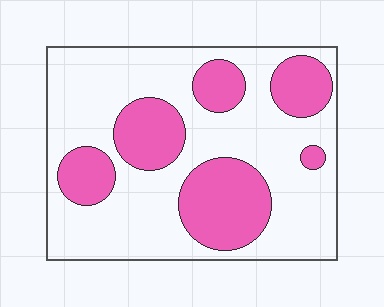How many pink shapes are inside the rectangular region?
6.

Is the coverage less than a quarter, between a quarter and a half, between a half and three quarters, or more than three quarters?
Between a quarter and a half.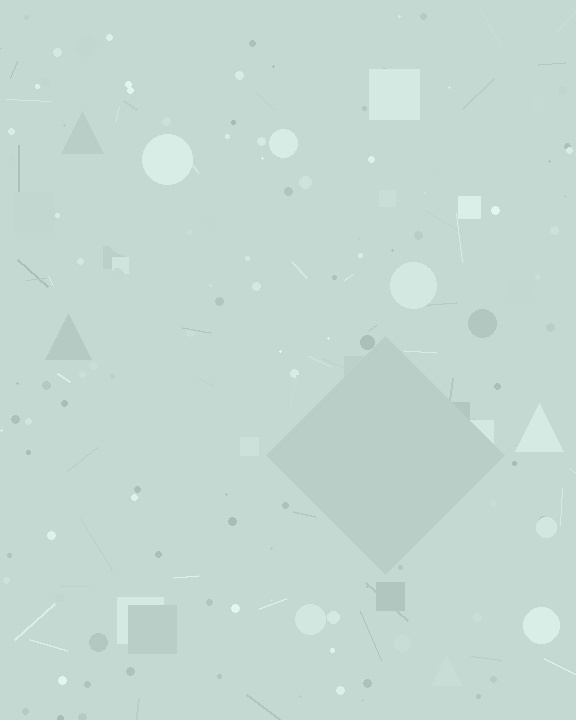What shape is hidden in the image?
A diamond is hidden in the image.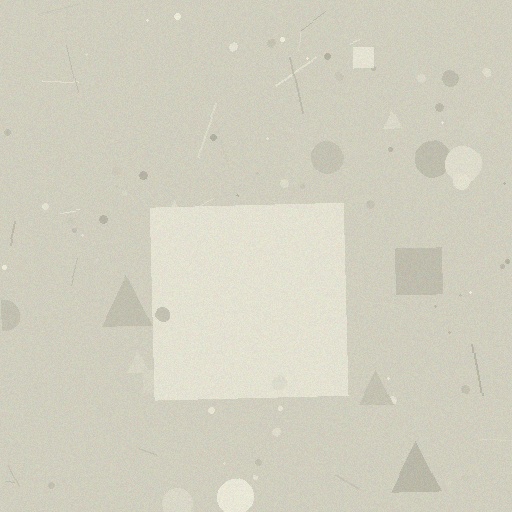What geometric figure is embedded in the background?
A square is embedded in the background.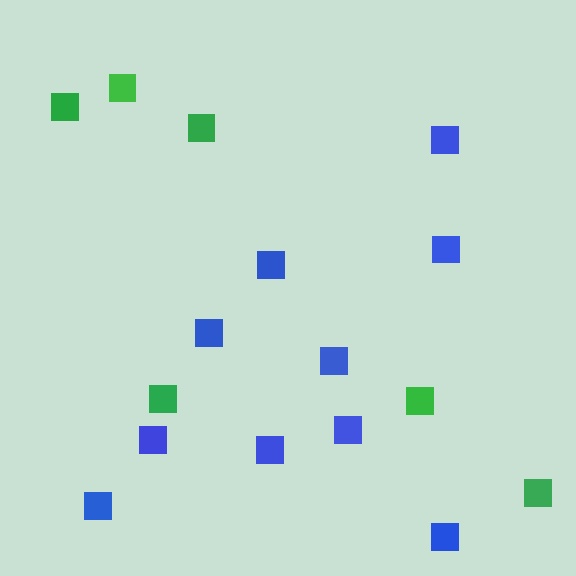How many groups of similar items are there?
There are 2 groups: one group of green squares (6) and one group of blue squares (10).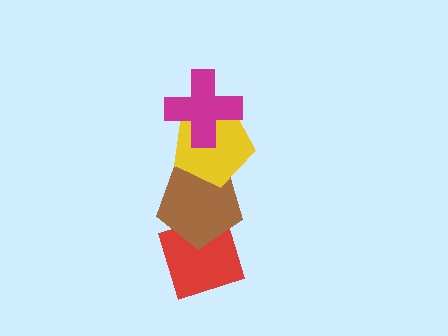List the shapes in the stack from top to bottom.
From top to bottom: the magenta cross, the yellow pentagon, the brown pentagon, the red diamond.